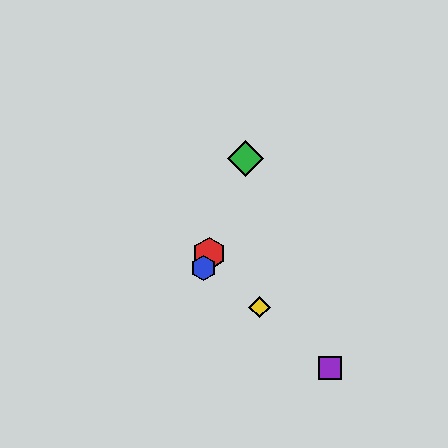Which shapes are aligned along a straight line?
The red hexagon, the blue hexagon, the green diamond are aligned along a straight line.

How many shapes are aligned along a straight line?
3 shapes (the red hexagon, the blue hexagon, the green diamond) are aligned along a straight line.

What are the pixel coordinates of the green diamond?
The green diamond is at (246, 158).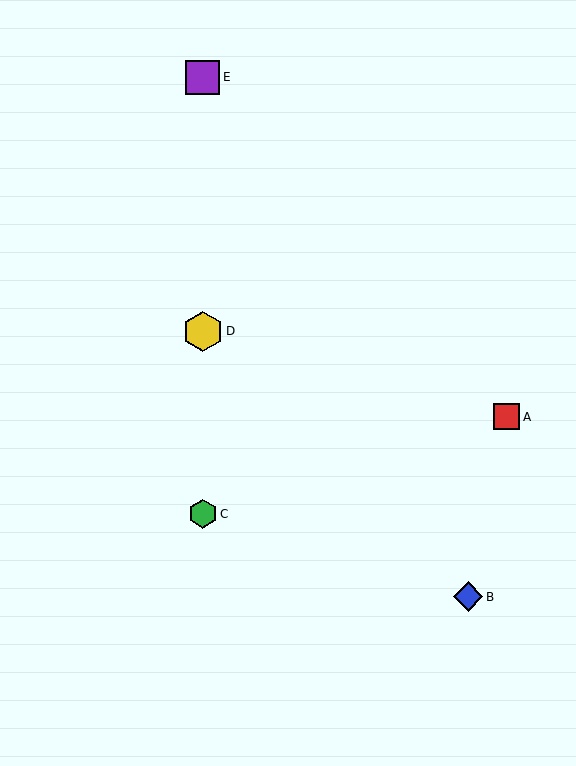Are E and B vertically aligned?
No, E is at x≈203 and B is at x≈468.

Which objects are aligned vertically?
Objects C, D, E are aligned vertically.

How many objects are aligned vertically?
3 objects (C, D, E) are aligned vertically.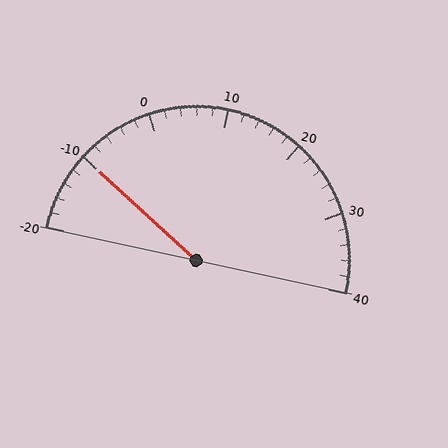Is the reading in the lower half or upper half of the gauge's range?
The reading is in the lower half of the range (-20 to 40).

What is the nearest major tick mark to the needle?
The nearest major tick mark is -10.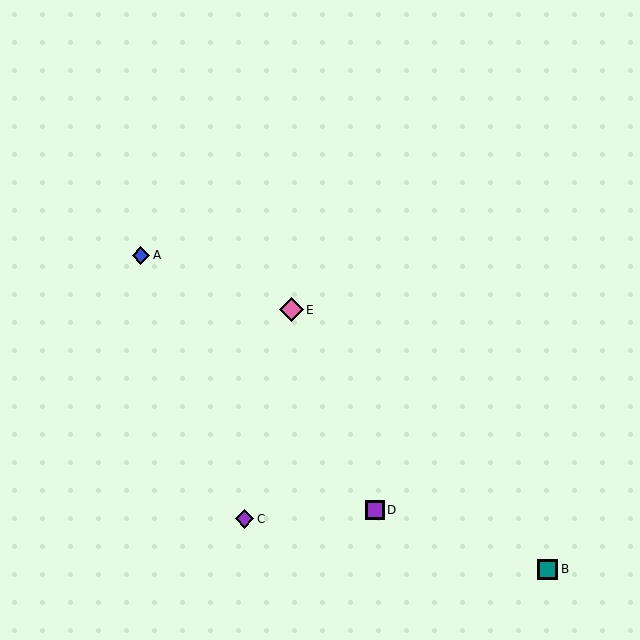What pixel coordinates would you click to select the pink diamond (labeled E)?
Click at (291, 310) to select the pink diamond E.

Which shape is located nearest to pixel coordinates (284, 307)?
The pink diamond (labeled E) at (291, 310) is nearest to that location.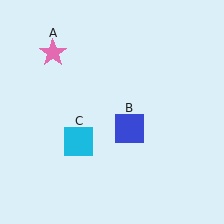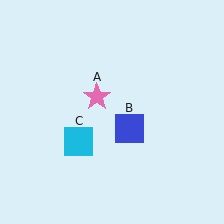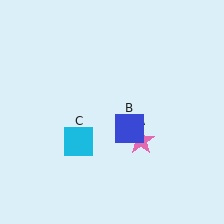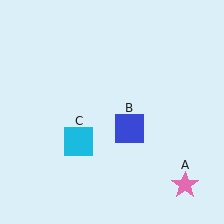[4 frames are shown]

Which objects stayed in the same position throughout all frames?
Blue square (object B) and cyan square (object C) remained stationary.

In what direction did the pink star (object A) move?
The pink star (object A) moved down and to the right.